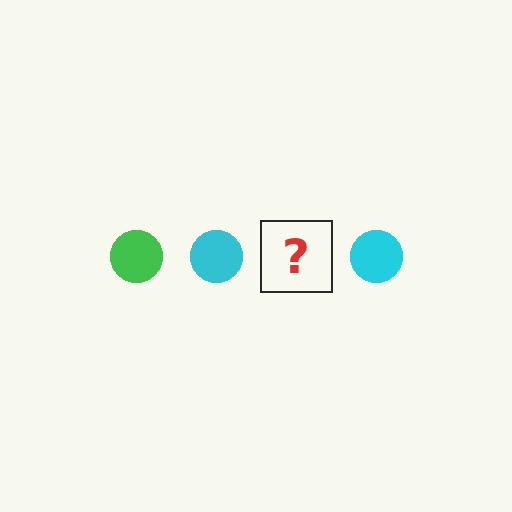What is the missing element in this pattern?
The missing element is a green circle.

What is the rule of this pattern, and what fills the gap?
The rule is that the pattern cycles through green, cyan circles. The gap should be filled with a green circle.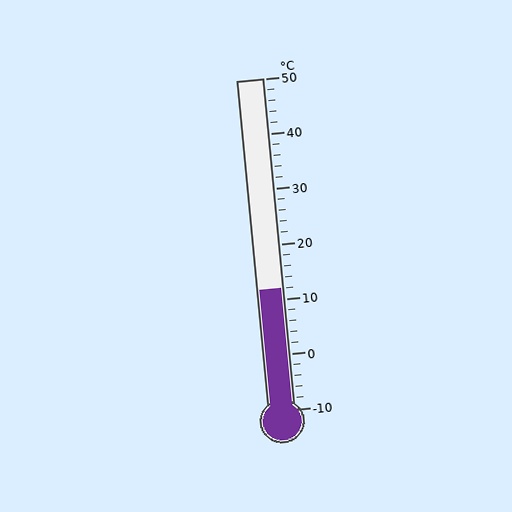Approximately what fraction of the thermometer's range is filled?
The thermometer is filled to approximately 35% of its range.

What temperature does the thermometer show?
The thermometer shows approximately 12°C.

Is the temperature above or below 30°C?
The temperature is below 30°C.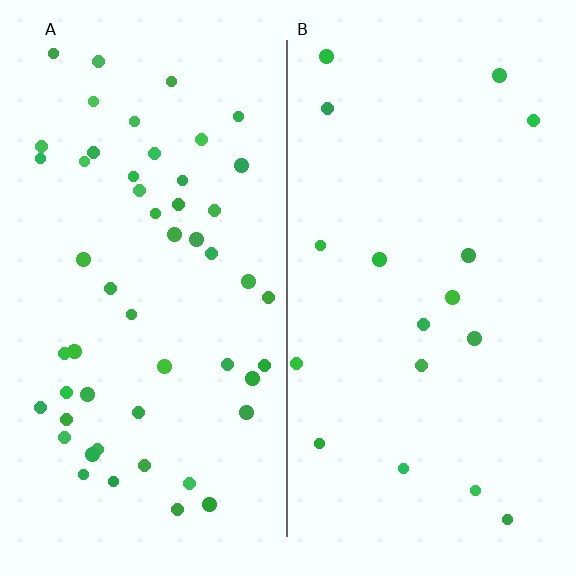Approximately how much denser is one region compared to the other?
Approximately 3.0× — region A over region B.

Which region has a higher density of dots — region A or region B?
A (the left).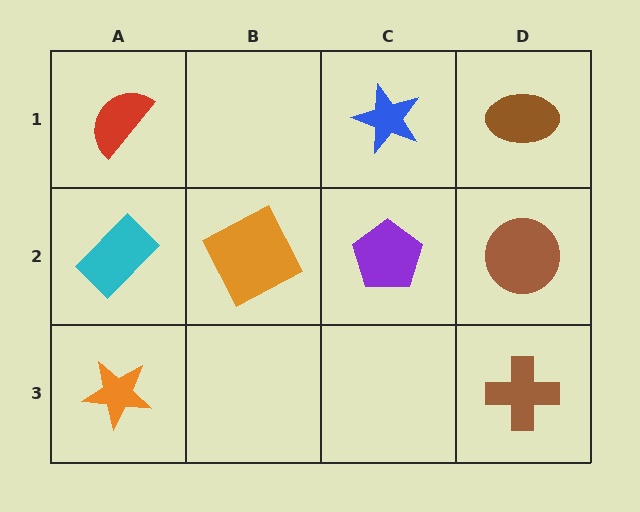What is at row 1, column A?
A red semicircle.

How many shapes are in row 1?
3 shapes.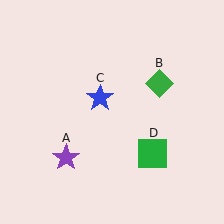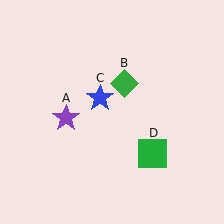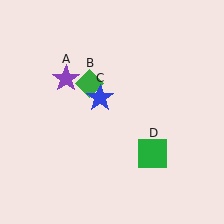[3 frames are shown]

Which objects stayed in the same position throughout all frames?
Blue star (object C) and green square (object D) remained stationary.